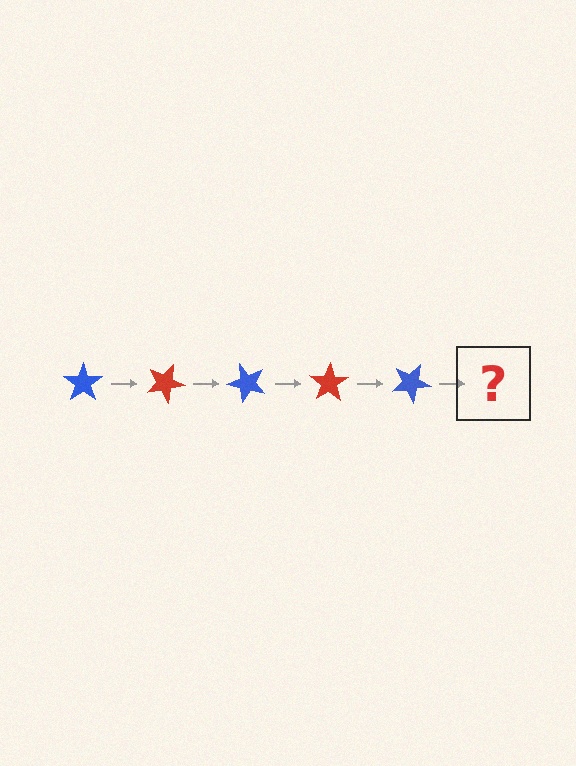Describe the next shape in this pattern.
It should be a red star, rotated 125 degrees from the start.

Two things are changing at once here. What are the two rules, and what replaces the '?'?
The two rules are that it rotates 25 degrees each step and the color cycles through blue and red. The '?' should be a red star, rotated 125 degrees from the start.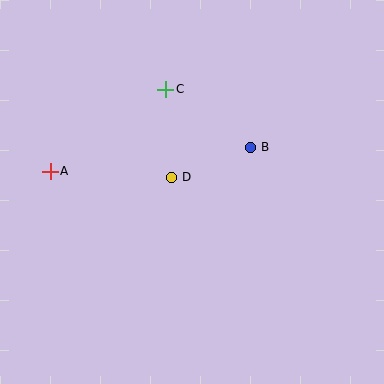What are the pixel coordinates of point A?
Point A is at (50, 171).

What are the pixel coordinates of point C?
Point C is at (166, 89).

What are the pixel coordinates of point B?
Point B is at (251, 147).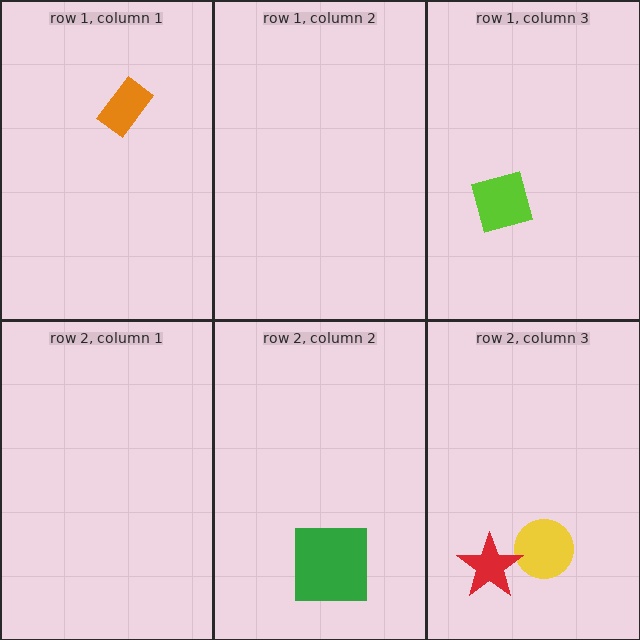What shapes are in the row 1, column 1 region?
The orange rectangle.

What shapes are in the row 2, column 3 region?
The yellow circle, the red star.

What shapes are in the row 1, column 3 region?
The lime square.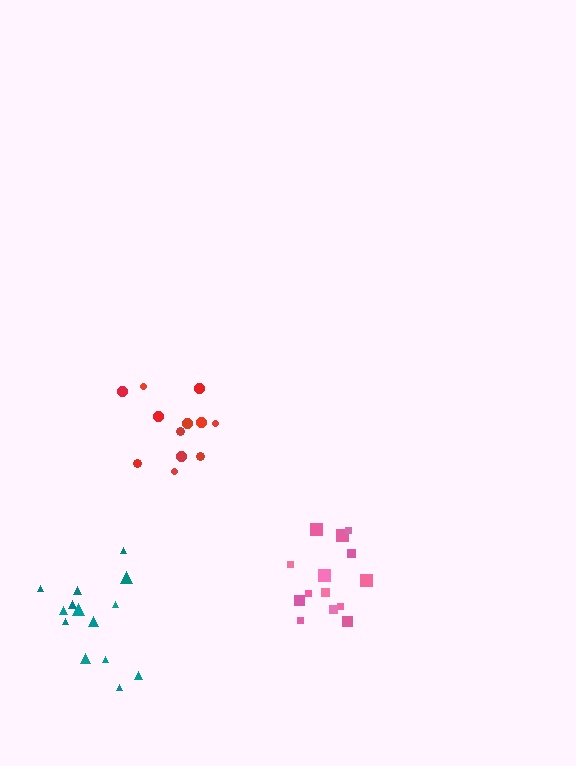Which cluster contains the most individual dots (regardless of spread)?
Teal (14).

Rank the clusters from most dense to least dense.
pink, teal, red.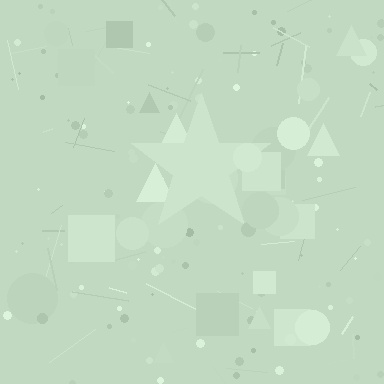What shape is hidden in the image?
A star is hidden in the image.